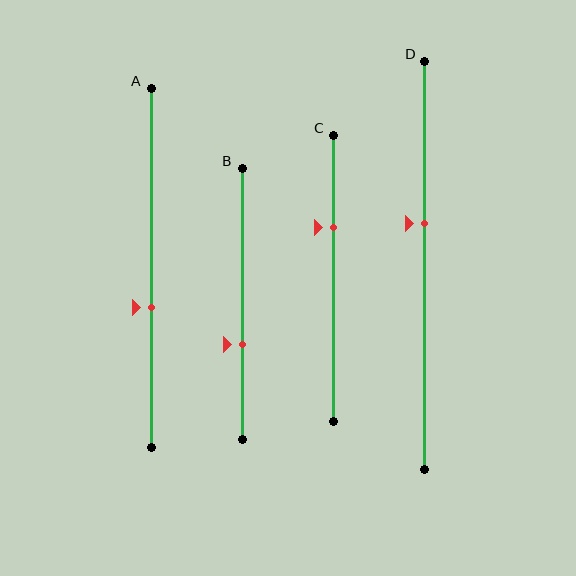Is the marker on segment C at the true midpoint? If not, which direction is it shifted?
No, the marker on segment C is shifted upward by about 18% of the segment length.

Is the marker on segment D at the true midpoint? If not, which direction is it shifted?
No, the marker on segment D is shifted upward by about 10% of the segment length.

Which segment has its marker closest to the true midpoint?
Segment D has its marker closest to the true midpoint.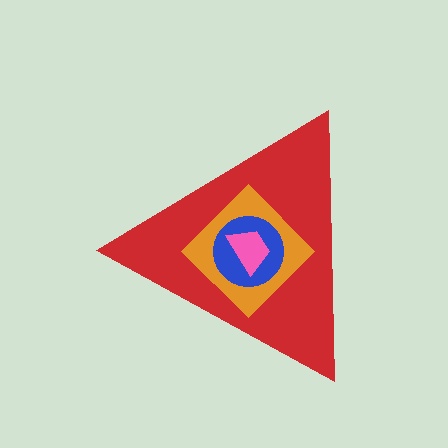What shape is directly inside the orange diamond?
The blue circle.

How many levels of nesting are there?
4.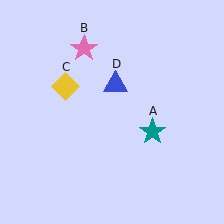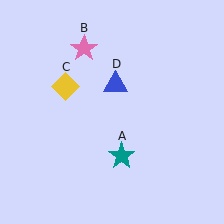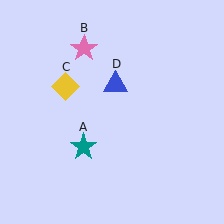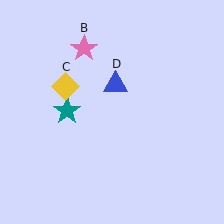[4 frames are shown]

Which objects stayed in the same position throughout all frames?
Pink star (object B) and yellow diamond (object C) and blue triangle (object D) remained stationary.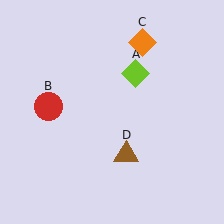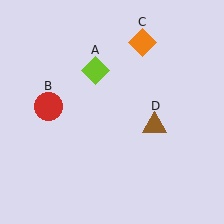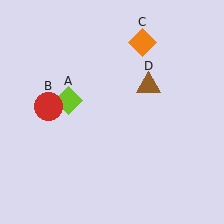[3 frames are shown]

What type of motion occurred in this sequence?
The lime diamond (object A), brown triangle (object D) rotated counterclockwise around the center of the scene.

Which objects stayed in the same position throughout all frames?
Red circle (object B) and orange diamond (object C) remained stationary.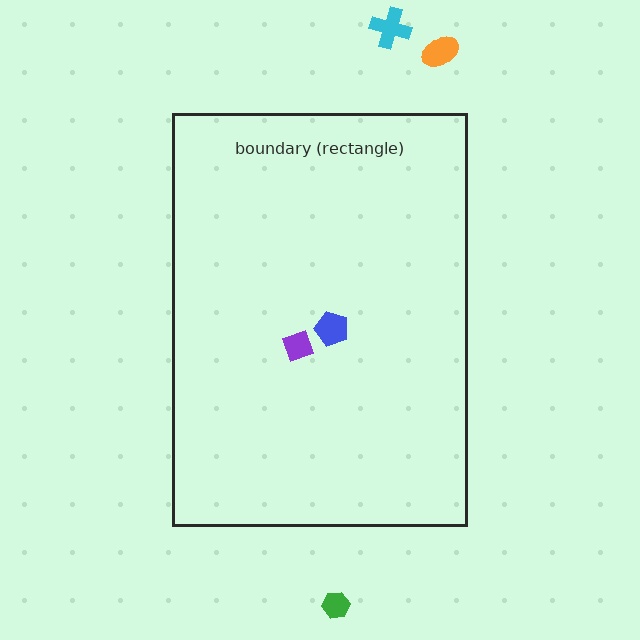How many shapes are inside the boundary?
2 inside, 3 outside.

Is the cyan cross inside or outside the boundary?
Outside.